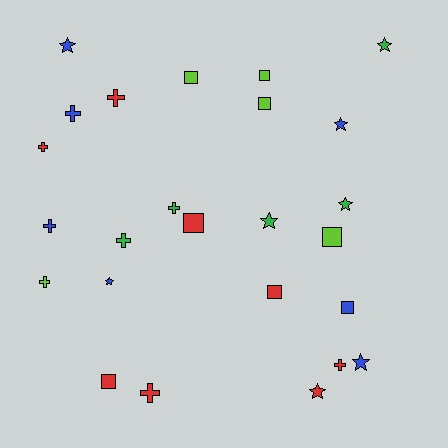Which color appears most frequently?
Red, with 8 objects.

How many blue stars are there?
There are 4 blue stars.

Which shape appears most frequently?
Cross, with 9 objects.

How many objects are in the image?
There are 25 objects.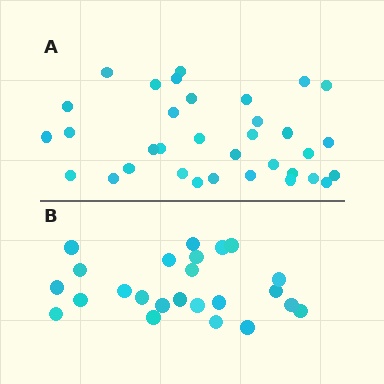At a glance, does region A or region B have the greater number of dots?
Region A (the top region) has more dots.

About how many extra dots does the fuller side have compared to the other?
Region A has roughly 10 or so more dots than region B.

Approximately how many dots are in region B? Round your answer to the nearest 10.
About 20 dots. (The exact count is 24, which rounds to 20.)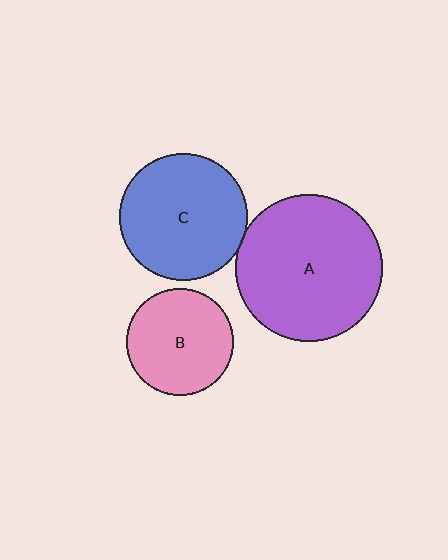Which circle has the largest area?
Circle A (purple).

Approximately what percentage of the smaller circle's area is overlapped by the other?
Approximately 5%.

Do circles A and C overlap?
Yes.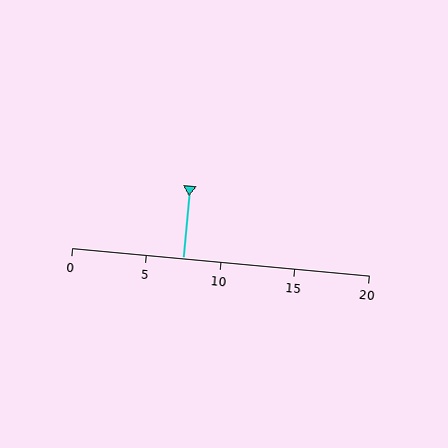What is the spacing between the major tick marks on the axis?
The major ticks are spaced 5 apart.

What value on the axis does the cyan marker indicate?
The marker indicates approximately 7.5.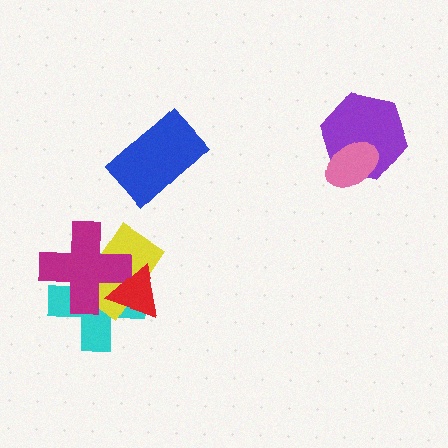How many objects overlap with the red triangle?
3 objects overlap with the red triangle.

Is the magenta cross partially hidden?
Yes, it is partially covered by another shape.